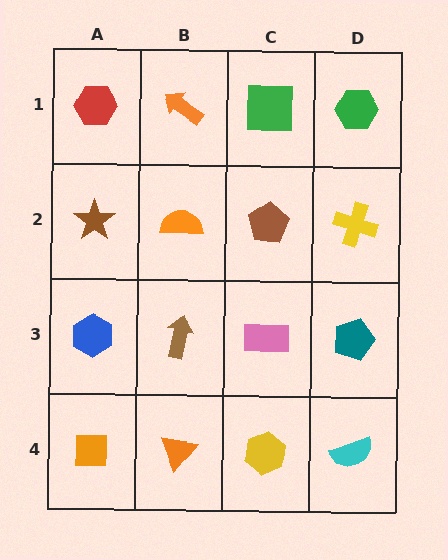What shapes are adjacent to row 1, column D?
A yellow cross (row 2, column D), a green square (row 1, column C).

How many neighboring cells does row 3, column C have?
4.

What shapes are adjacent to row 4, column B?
A brown arrow (row 3, column B), an orange square (row 4, column A), a yellow hexagon (row 4, column C).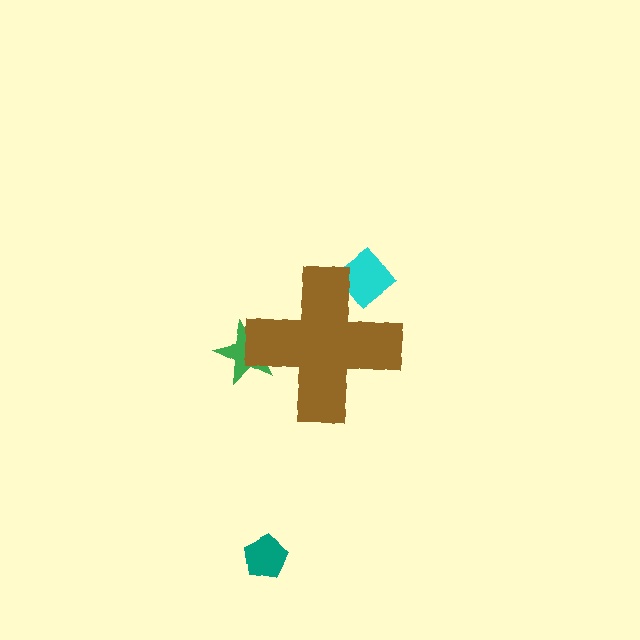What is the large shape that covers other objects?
A brown cross.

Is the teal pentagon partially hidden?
No, the teal pentagon is fully visible.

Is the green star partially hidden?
Yes, the green star is partially hidden behind the brown cross.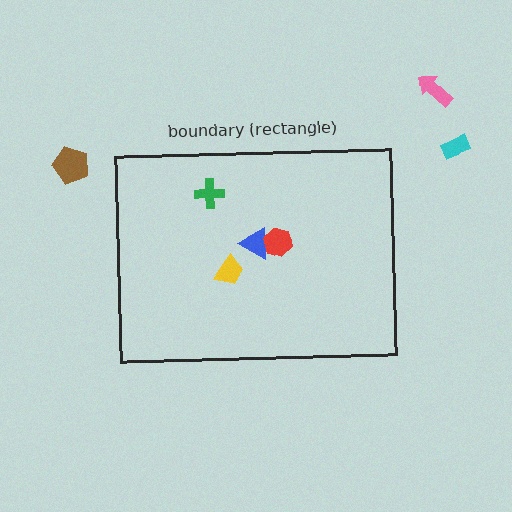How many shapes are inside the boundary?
4 inside, 3 outside.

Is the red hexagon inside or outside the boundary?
Inside.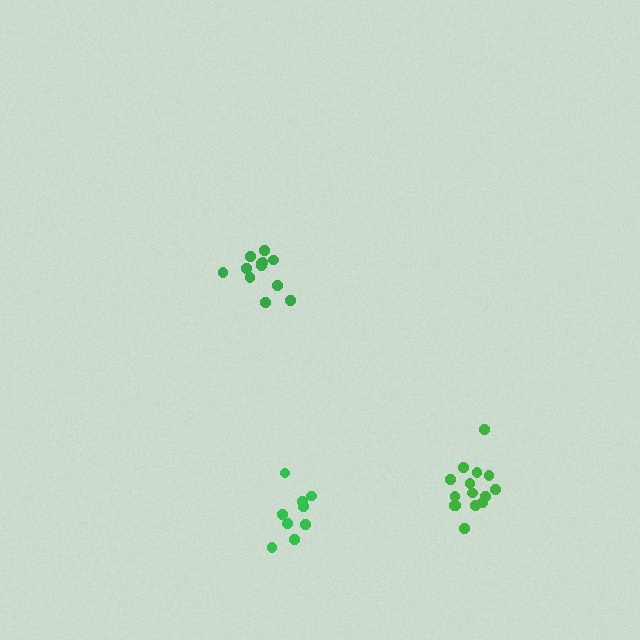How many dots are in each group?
Group 1: 12 dots, Group 2: 15 dots, Group 3: 9 dots (36 total).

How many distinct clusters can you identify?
There are 3 distinct clusters.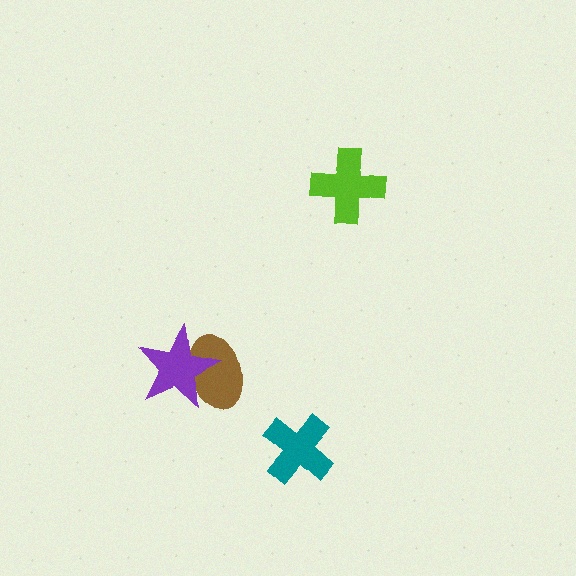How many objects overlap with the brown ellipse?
1 object overlaps with the brown ellipse.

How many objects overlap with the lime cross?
0 objects overlap with the lime cross.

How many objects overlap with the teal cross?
0 objects overlap with the teal cross.